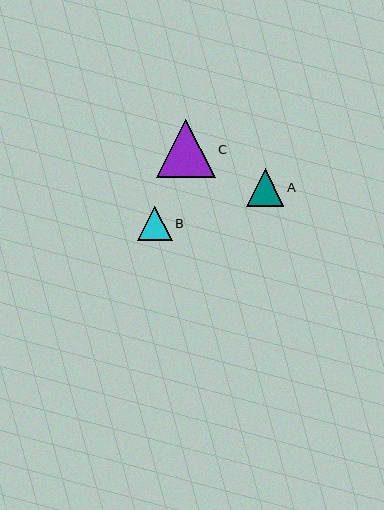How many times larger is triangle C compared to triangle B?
Triangle C is approximately 1.7 times the size of triangle B.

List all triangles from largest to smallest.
From largest to smallest: C, A, B.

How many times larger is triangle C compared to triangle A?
Triangle C is approximately 1.5 times the size of triangle A.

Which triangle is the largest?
Triangle C is the largest with a size of approximately 58 pixels.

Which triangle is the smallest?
Triangle B is the smallest with a size of approximately 35 pixels.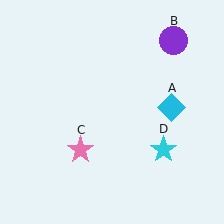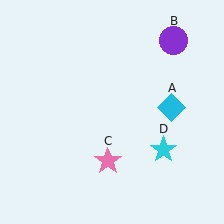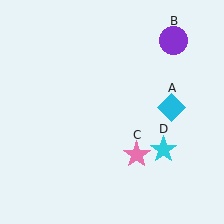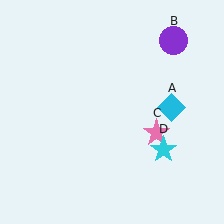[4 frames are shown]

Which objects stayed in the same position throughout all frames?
Cyan diamond (object A) and purple circle (object B) and cyan star (object D) remained stationary.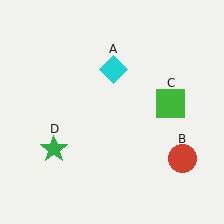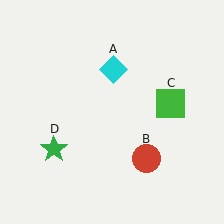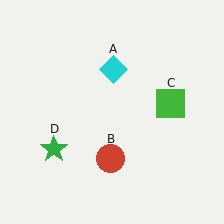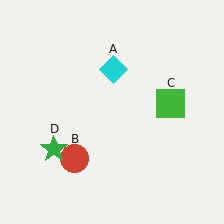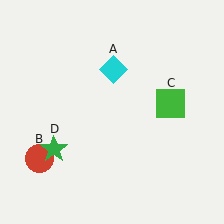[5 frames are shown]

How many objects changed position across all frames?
1 object changed position: red circle (object B).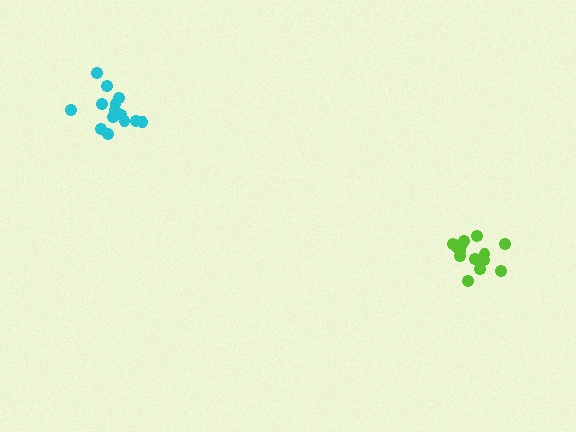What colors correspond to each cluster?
The clusters are colored: cyan, lime.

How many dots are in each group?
Group 1: 14 dots, Group 2: 15 dots (29 total).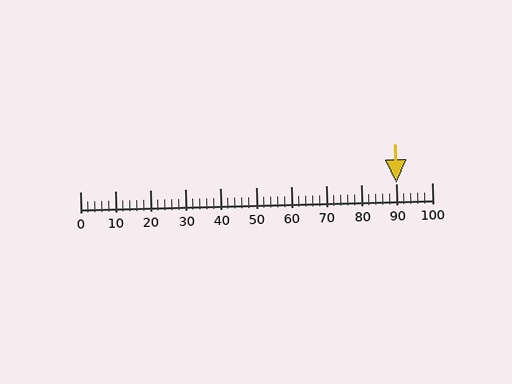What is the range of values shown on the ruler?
The ruler shows values from 0 to 100.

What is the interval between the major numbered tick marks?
The major tick marks are spaced 10 units apart.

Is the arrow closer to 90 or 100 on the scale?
The arrow is closer to 90.